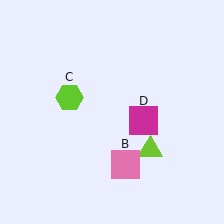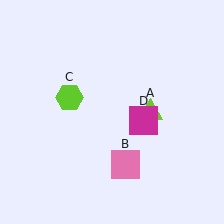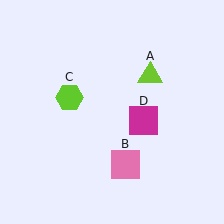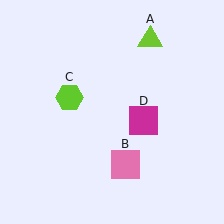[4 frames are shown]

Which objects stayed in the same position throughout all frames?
Pink square (object B) and lime hexagon (object C) and magenta square (object D) remained stationary.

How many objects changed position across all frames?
1 object changed position: lime triangle (object A).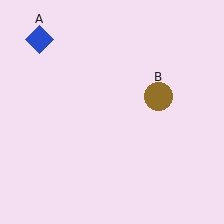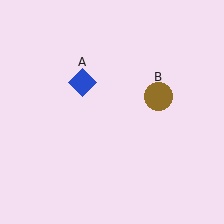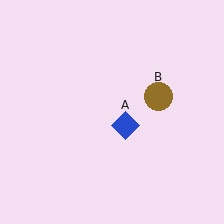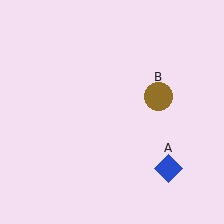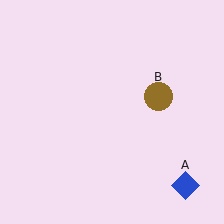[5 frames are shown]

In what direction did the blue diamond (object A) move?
The blue diamond (object A) moved down and to the right.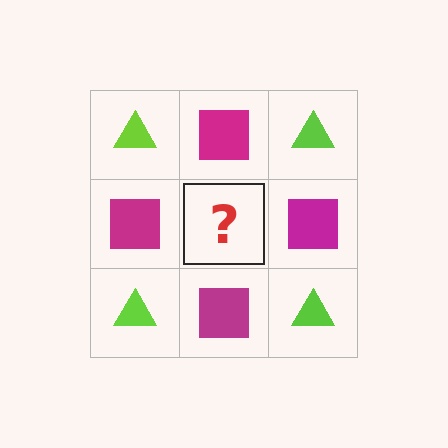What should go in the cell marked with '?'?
The missing cell should contain a lime triangle.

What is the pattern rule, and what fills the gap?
The rule is that it alternates lime triangle and magenta square in a checkerboard pattern. The gap should be filled with a lime triangle.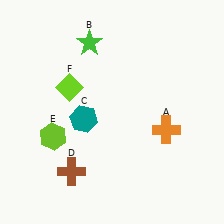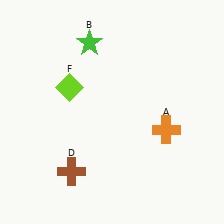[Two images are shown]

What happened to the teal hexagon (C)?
The teal hexagon (C) was removed in Image 2. It was in the bottom-left area of Image 1.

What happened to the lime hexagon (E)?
The lime hexagon (E) was removed in Image 2. It was in the bottom-left area of Image 1.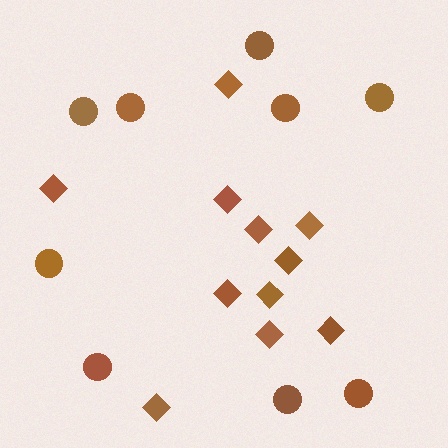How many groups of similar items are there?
There are 2 groups: one group of diamonds (11) and one group of circles (9).